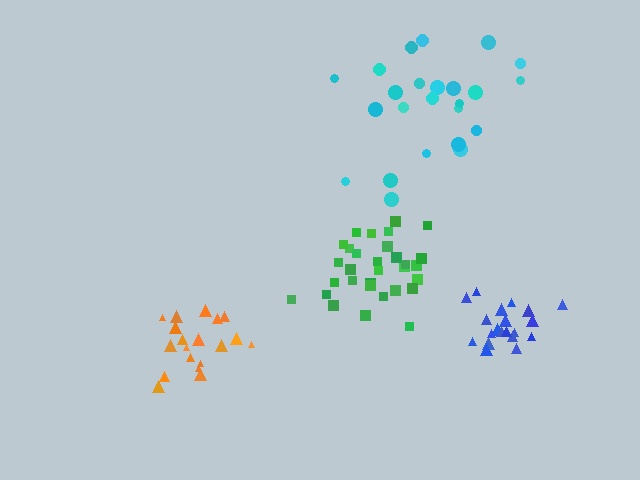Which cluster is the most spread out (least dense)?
Cyan.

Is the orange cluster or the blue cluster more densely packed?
Blue.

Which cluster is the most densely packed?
Blue.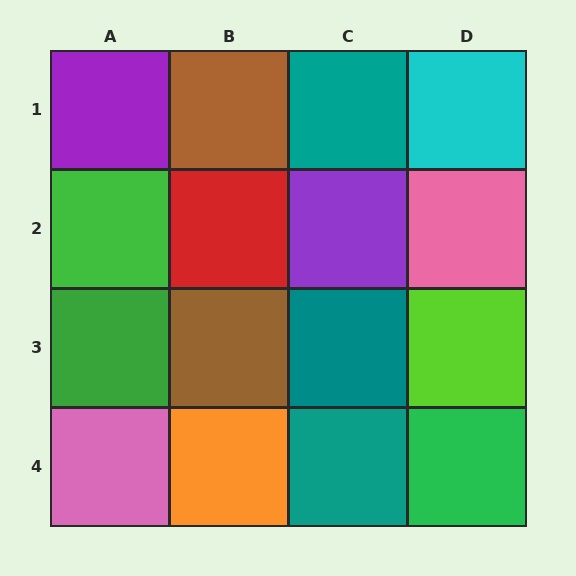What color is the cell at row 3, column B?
Brown.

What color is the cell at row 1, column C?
Teal.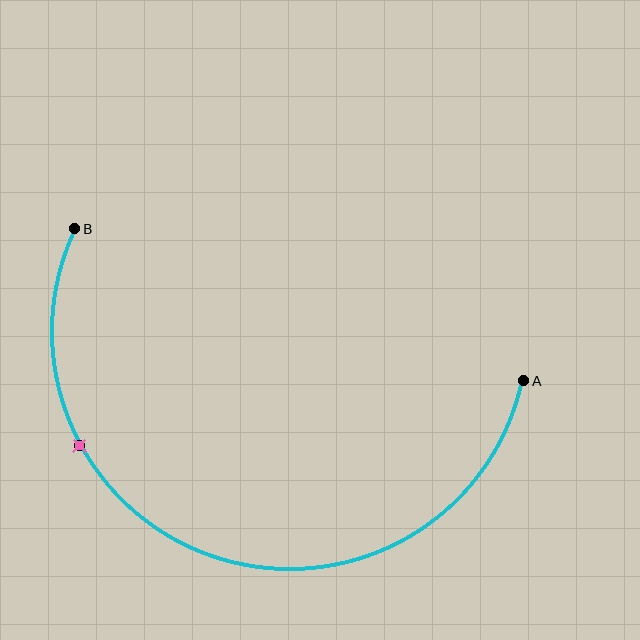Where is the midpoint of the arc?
The arc midpoint is the point on the curve farthest from the straight line joining A and B. It sits below that line.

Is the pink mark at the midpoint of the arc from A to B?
No. The pink mark lies on the arc but is closer to endpoint B. The arc midpoint would be at the point on the curve equidistant along the arc from both A and B.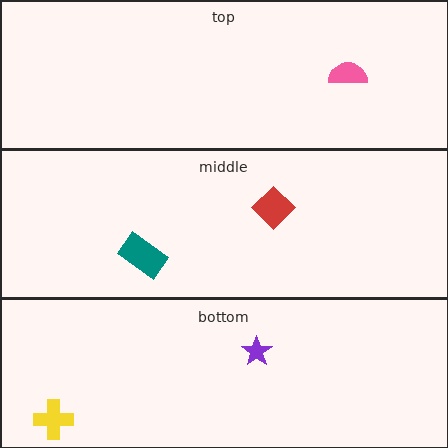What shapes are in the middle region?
The teal rectangle, the red diamond.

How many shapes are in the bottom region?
2.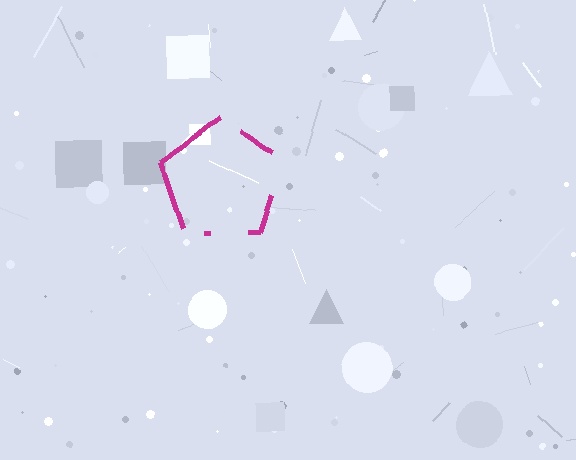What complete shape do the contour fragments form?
The contour fragments form a pentagon.